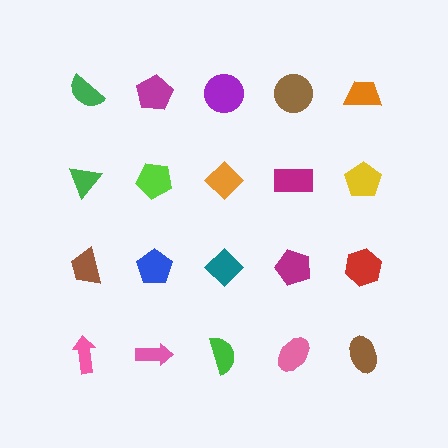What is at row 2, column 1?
A green triangle.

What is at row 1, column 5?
An orange trapezoid.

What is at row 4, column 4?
A pink ellipse.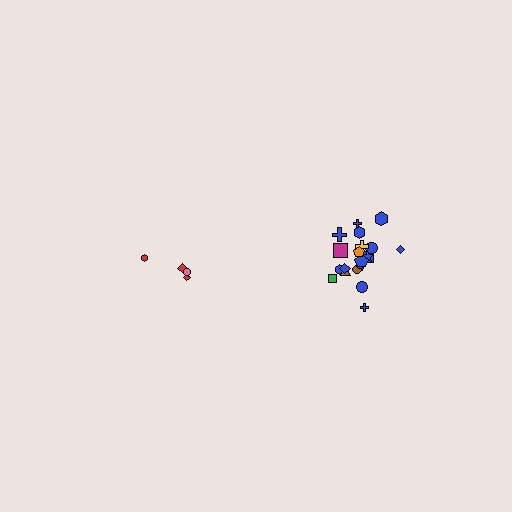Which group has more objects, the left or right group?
The right group.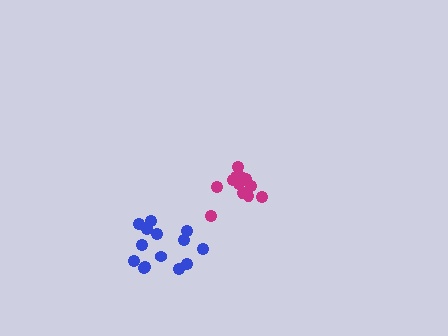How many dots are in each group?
Group 1: 12 dots, Group 2: 14 dots (26 total).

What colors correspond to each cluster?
The clusters are colored: magenta, blue.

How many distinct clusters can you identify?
There are 2 distinct clusters.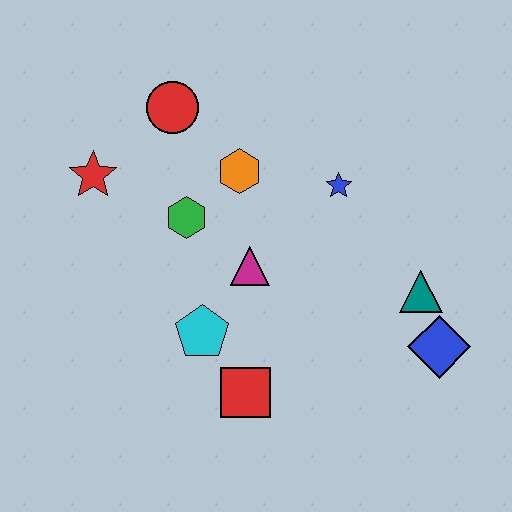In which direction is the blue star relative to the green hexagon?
The blue star is to the right of the green hexagon.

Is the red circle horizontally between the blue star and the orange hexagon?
No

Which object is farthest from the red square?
The red circle is farthest from the red square.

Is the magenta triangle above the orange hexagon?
No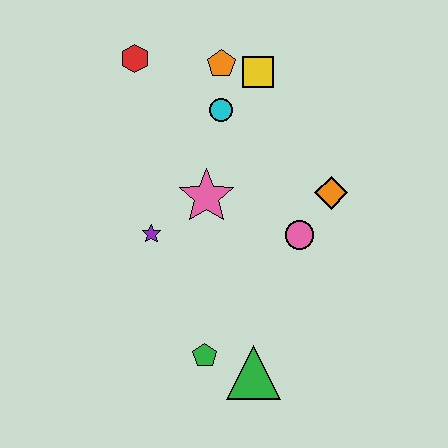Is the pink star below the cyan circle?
Yes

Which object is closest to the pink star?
The purple star is closest to the pink star.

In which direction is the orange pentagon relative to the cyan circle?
The orange pentagon is above the cyan circle.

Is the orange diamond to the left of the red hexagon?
No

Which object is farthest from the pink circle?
The red hexagon is farthest from the pink circle.